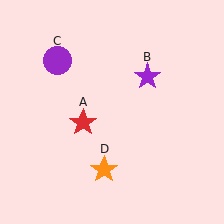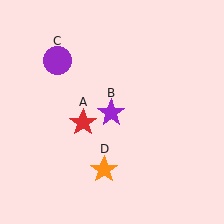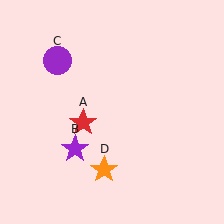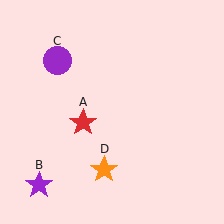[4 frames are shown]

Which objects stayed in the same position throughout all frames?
Red star (object A) and purple circle (object C) and orange star (object D) remained stationary.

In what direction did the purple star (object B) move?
The purple star (object B) moved down and to the left.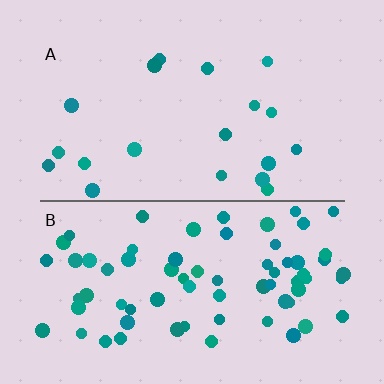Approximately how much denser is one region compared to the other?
Approximately 3.7× — region B over region A.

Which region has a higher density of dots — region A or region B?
B (the bottom).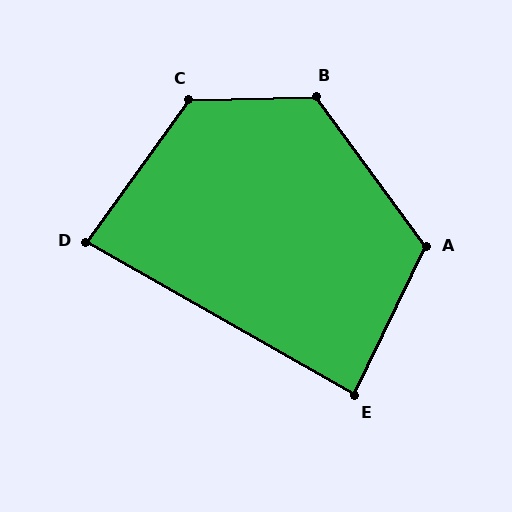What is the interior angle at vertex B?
Approximately 125 degrees (obtuse).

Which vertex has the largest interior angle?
C, at approximately 127 degrees.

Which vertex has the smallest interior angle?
D, at approximately 84 degrees.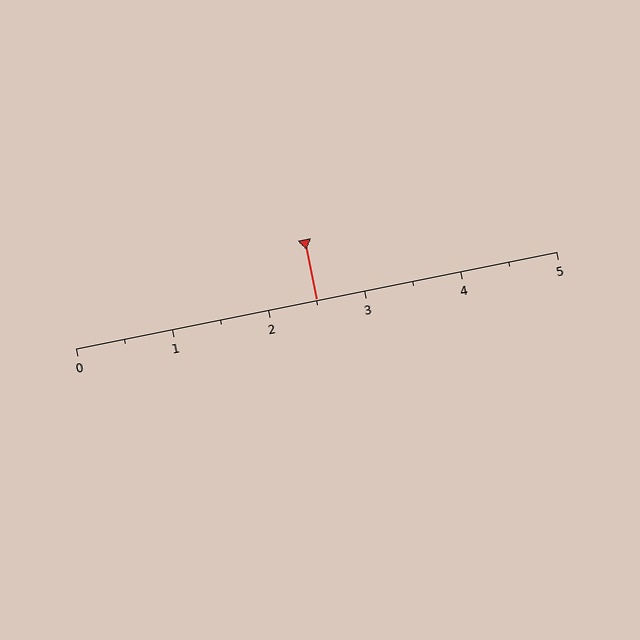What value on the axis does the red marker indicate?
The marker indicates approximately 2.5.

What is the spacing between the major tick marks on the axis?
The major ticks are spaced 1 apart.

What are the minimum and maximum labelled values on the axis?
The axis runs from 0 to 5.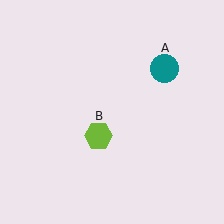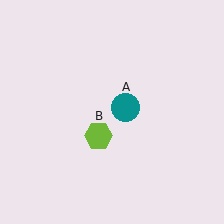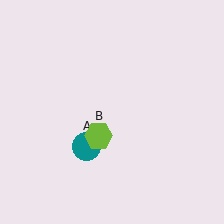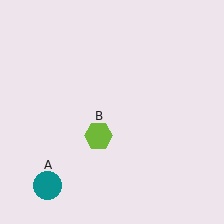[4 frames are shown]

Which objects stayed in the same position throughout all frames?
Lime hexagon (object B) remained stationary.